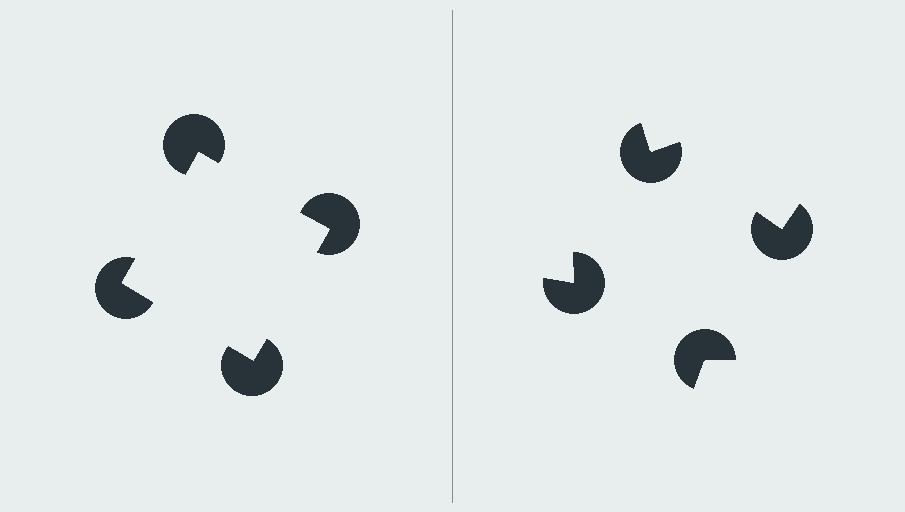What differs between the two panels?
The pac-man discs are positioned identically on both sides; only the wedge orientations differ. On the left they align to a square; on the right they are misaligned.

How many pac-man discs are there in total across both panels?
8 — 4 on each side.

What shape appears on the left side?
An illusory square.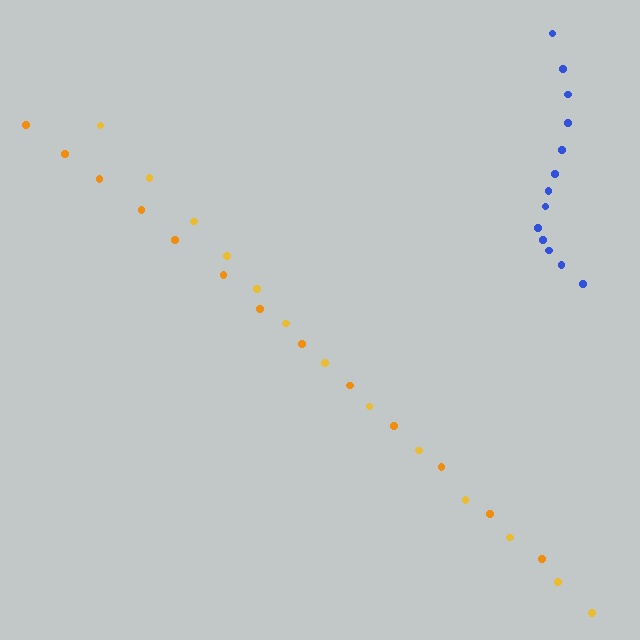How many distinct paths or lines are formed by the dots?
There are 3 distinct paths.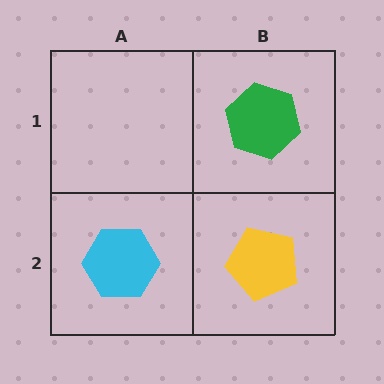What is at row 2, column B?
A yellow pentagon.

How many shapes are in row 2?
2 shapes.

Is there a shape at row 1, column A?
No, that cell is empty.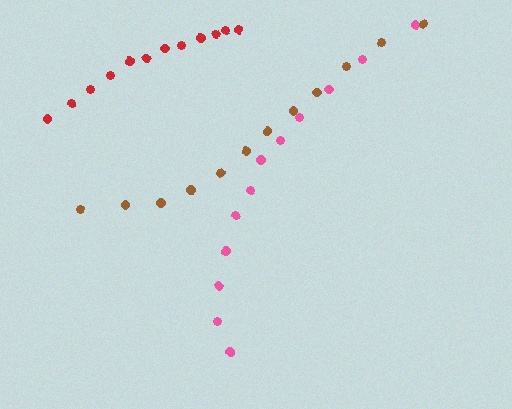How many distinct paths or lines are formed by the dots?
There are 3 distinct paths.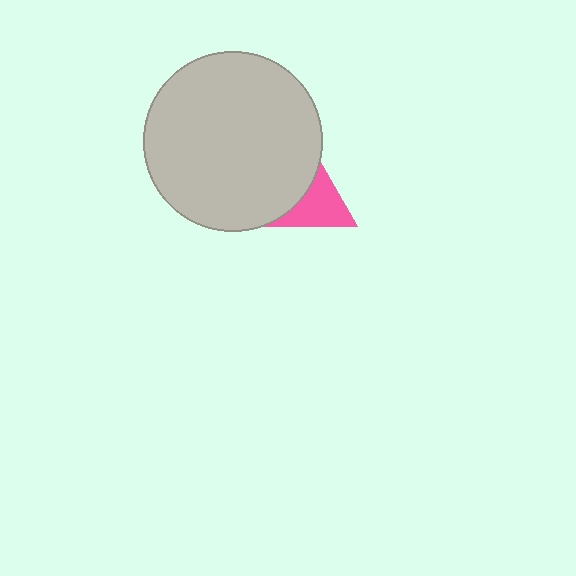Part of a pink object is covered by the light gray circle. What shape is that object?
It is a triangle.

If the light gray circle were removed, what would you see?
You would see the complete pink triangle.